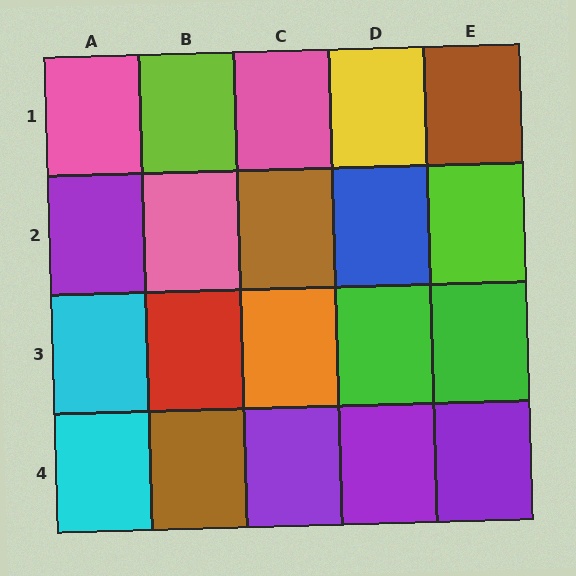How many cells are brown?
3 cells are brown.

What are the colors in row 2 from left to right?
Purple, pink, brown, blue, lime.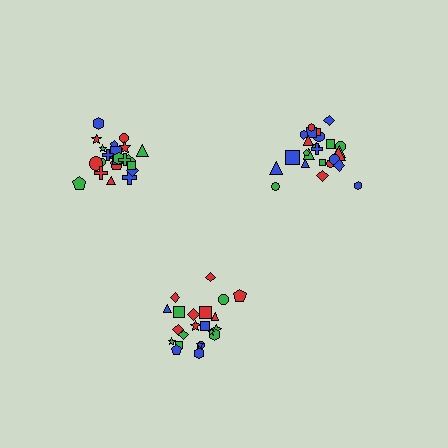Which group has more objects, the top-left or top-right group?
The top-right group.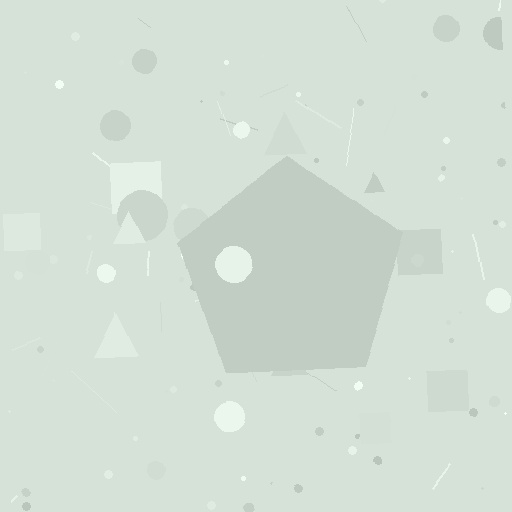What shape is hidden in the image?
A pentagon is hidden in the image.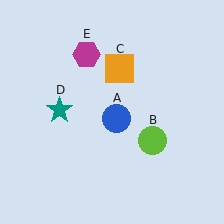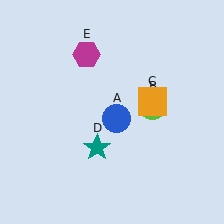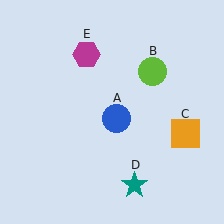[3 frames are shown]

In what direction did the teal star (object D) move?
The teal star (object D) moved down and to the right.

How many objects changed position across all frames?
3 objects changed position: lime circle (object B), orange square (object C), teal star (object D).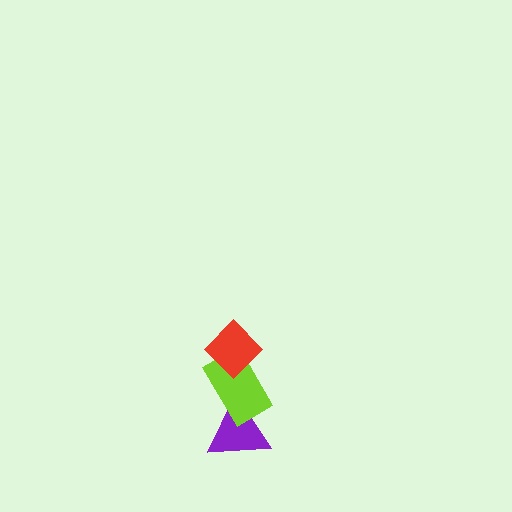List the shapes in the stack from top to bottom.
From top to bottom: the red diamond, the lime rectangle, the purple triangle.